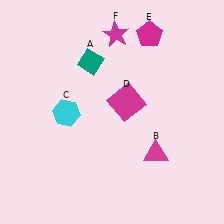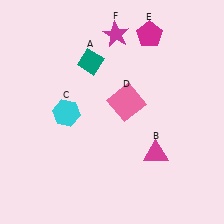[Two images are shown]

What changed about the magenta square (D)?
In Image 1, D is magenta. In Image 2, it changed to pink.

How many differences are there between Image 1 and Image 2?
There is 1 difference between the two images.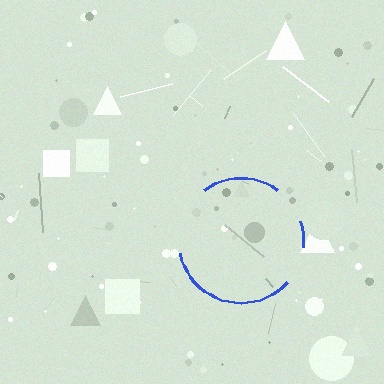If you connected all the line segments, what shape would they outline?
They would outline a circle.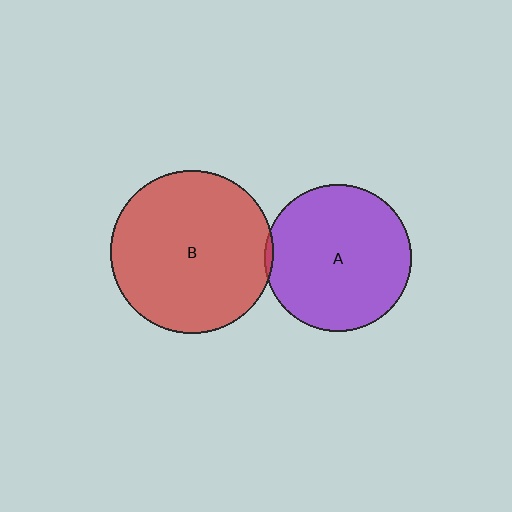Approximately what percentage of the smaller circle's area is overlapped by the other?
Approximately 5%.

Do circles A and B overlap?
Yes.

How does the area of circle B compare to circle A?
Approximately 1.2 times.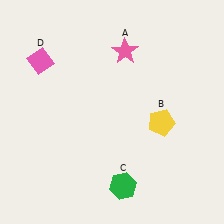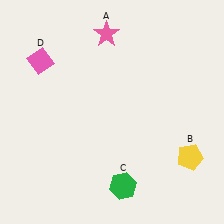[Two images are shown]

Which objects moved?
The objects that moved are: the pink star (A), the yellow pentagon (B).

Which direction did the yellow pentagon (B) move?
The yellow pentagon (B) moved down.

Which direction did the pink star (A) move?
The pink star (A) moved left.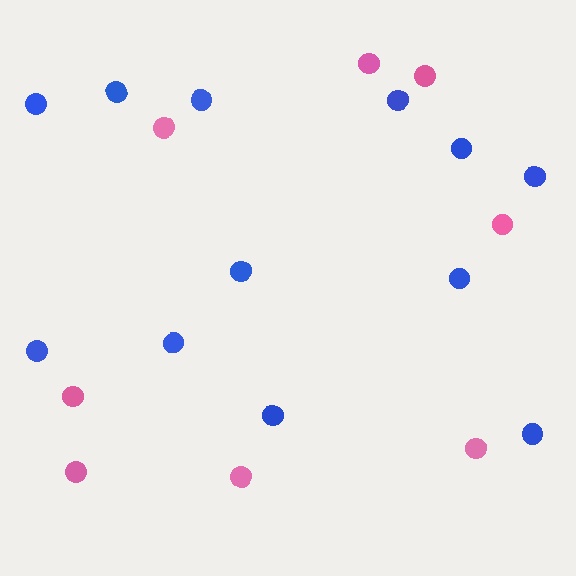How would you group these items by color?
There are 2 groups: one group of blue circles (12) and one group of pink circles (8).